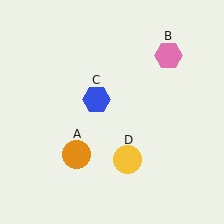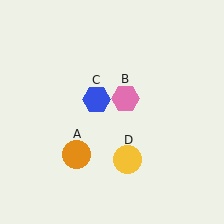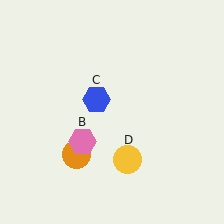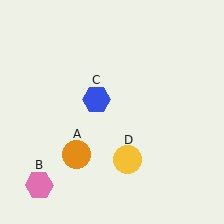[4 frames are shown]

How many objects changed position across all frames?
1 object changed position: pink hexagon (object B).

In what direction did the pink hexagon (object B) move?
The pink hexagon (object B) moved down and to the left.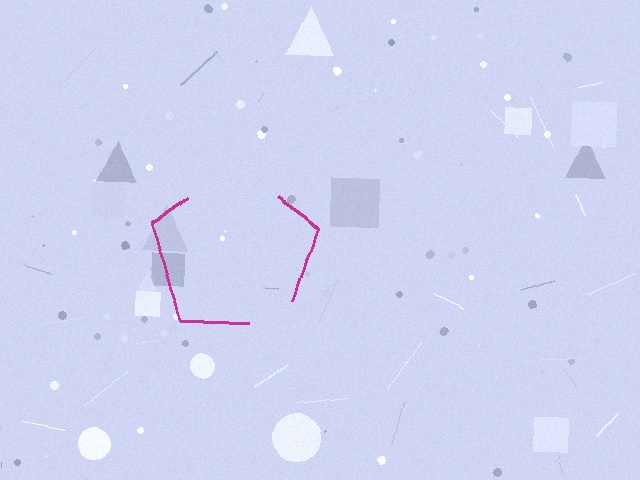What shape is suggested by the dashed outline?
The dashed outline suggests a pentagon.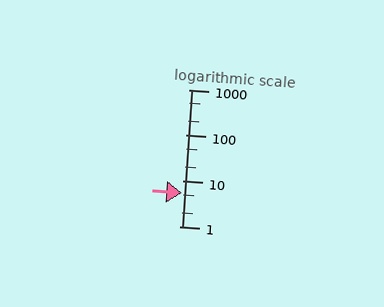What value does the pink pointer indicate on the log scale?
The pointer indicates approximately 5.5.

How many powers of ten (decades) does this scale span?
The scale spans 3 decades, from 1 to 1000.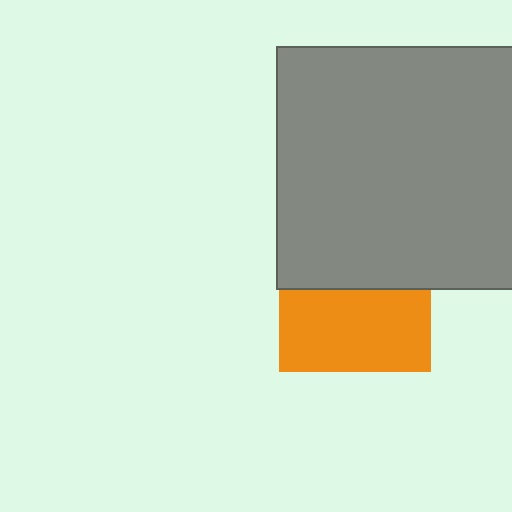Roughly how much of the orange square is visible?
About half of it is visible (roughly 54%).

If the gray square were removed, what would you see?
You would see the complete orange square.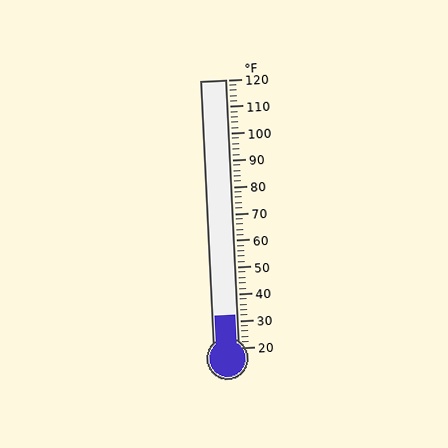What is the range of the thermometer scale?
The thermometer scale ranges from 20°F to 120°F.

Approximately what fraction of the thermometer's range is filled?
The thermometer is filled to approximately 10% of its range.